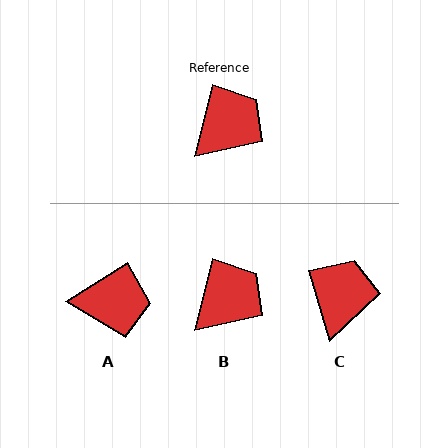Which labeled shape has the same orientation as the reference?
B.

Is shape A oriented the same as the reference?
No, it is off by about 43 degrees.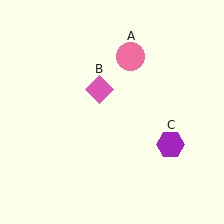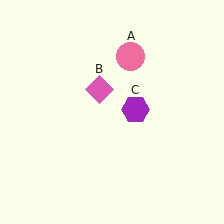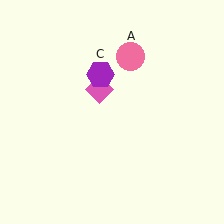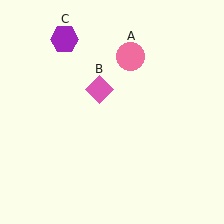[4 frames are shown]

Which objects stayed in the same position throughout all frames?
Pink circle (object A) and pink diamond (object B) remained stationary.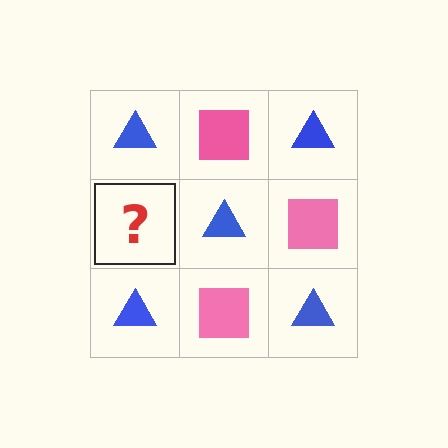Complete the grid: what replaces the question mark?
The question mark should be replaced with a pink square.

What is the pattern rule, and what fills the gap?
The rule is that it alternates blue triangle and pink square in a checkerboard pattern. The gap should be filled with a pink square.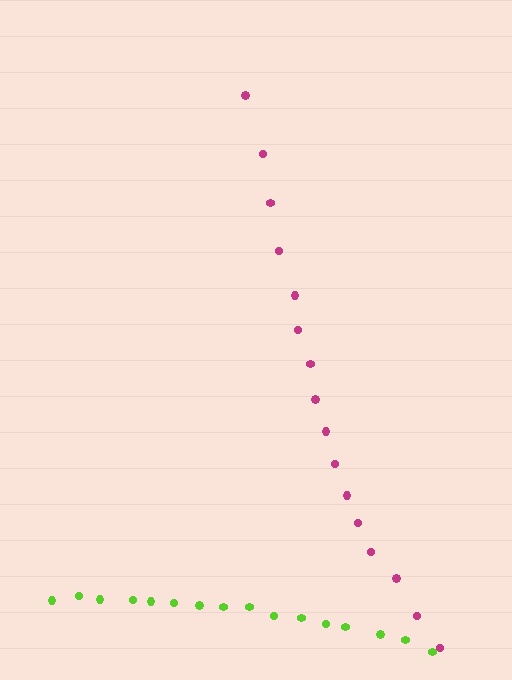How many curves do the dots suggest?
There are 2 distinct paths.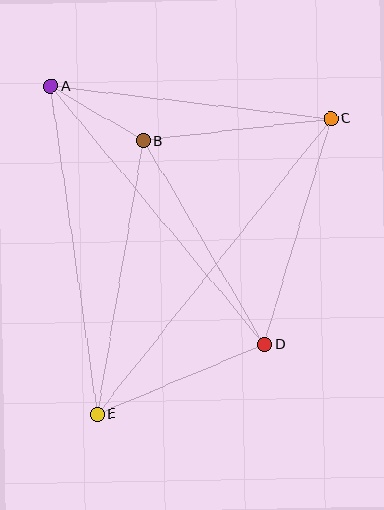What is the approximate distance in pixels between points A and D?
The distance between A and D is approximately 335 pixels.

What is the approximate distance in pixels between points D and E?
The distance between D and E is approximately 181 pixels.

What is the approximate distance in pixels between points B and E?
The distance between B and E is approximately 277 pixels.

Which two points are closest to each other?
Points A and B are closest to each other.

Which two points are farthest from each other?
Points C and E are farthest from each other.